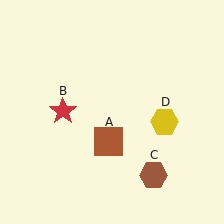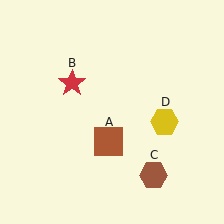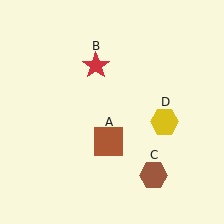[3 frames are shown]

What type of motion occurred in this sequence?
The red star (object B) rotated clockwise around the center of the scene.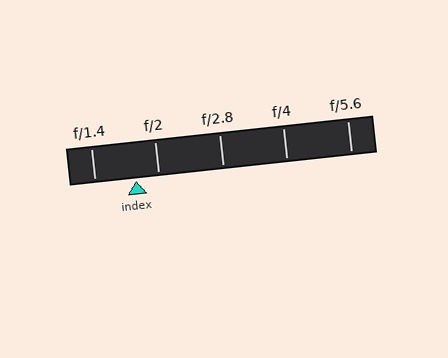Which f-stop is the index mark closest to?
The index mark is closest to f/2.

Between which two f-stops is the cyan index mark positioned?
The index mark is between f/1.4 and f/2.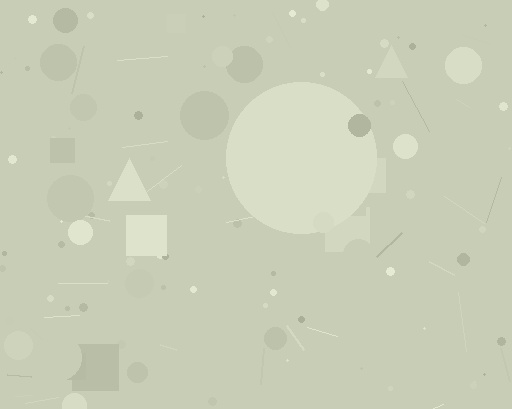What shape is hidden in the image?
A circle is hidden in the image.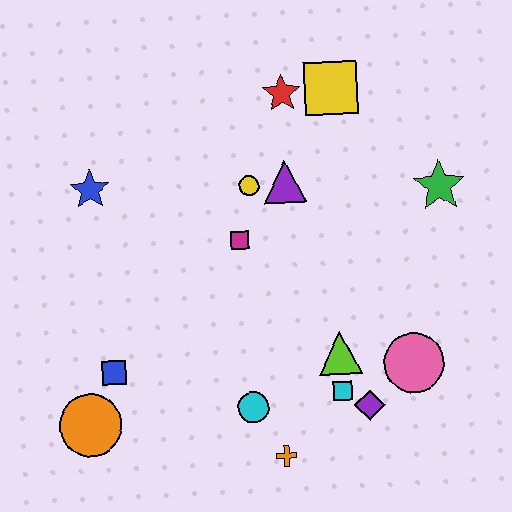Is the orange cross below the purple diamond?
Yes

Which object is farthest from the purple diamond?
The blue star is farthest from the purple diamond.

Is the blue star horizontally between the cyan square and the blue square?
No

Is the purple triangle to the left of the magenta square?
No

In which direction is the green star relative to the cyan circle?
The green star is above the cyan circle.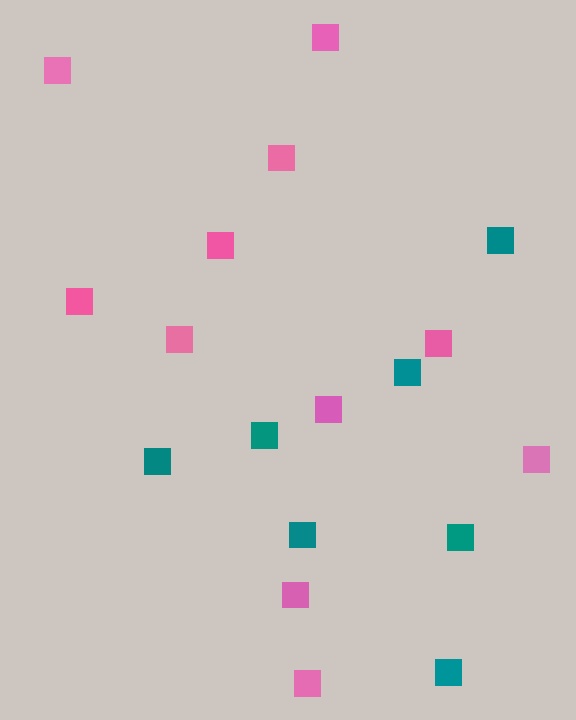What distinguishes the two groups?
There are 2 groups: one group of pink squares (11) and one group of teal squares (7).